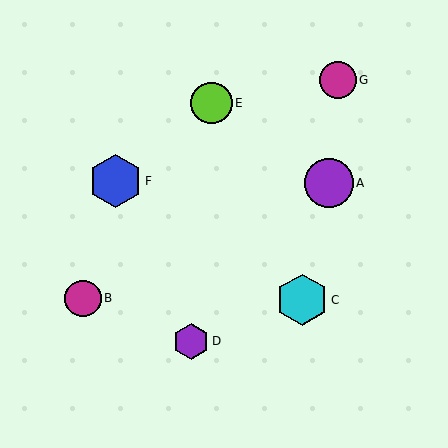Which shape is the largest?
The blue hexagon (labeled F) is the largest.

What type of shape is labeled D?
Shape D is a purple hexagon.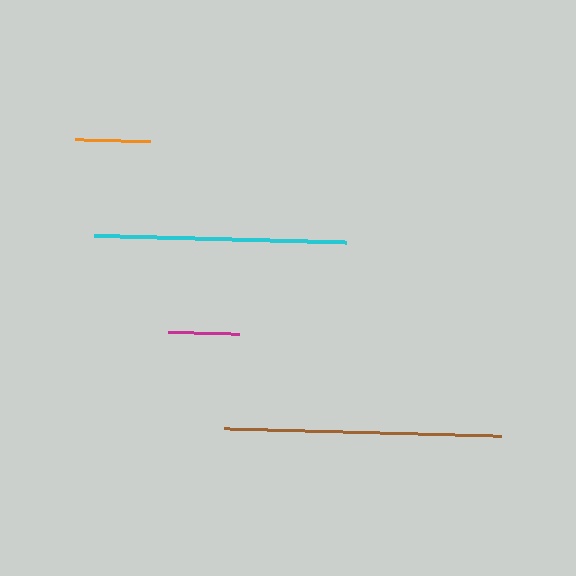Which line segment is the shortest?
The magenta line is the shortest at approximately 71 pixels.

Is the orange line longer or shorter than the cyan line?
The cyan line is longer than the orange line.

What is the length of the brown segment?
The brown segment is approximately 276 pixels long.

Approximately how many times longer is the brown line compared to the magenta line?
The brown line is approximately 3.9 times the length of the magenta line.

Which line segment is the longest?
The brown line is the longest at approximately 276 pixels.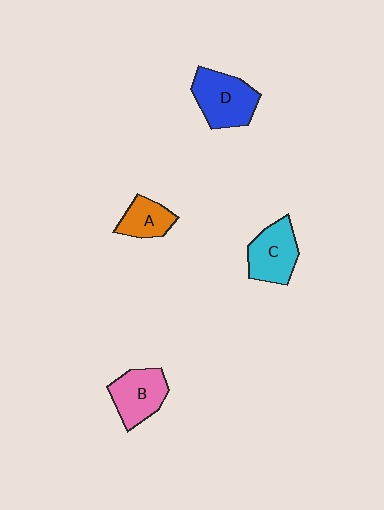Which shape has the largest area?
Shape D (blue).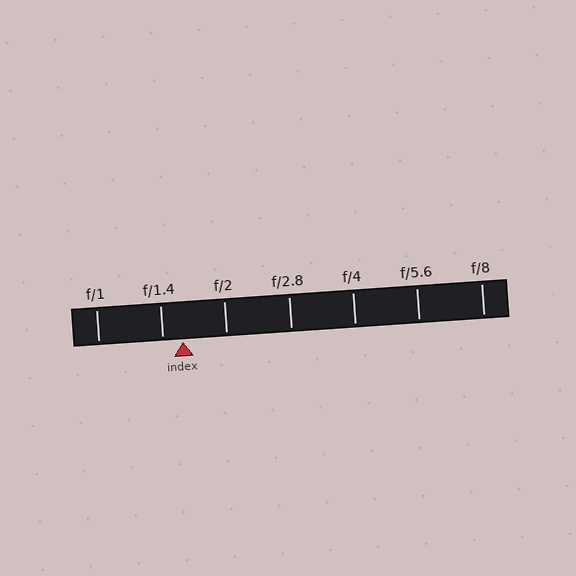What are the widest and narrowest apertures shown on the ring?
The widest aperture shown is f/1 and the narrowest is f/8.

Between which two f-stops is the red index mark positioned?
The index mark is between f/1.4 and f/2.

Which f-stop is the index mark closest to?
The index mark is closest to f/1.4.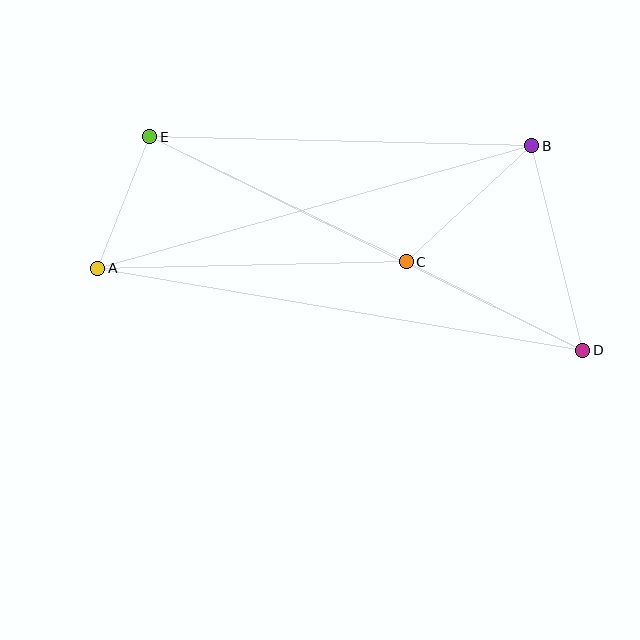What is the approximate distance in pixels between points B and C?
The distance between B and C is approximately 171 pixels.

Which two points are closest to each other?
Points A and E are closest to each other.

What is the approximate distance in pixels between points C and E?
The distance between C and E is approximately 285 pixels.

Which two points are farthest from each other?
Points A and D are farthest from each other.